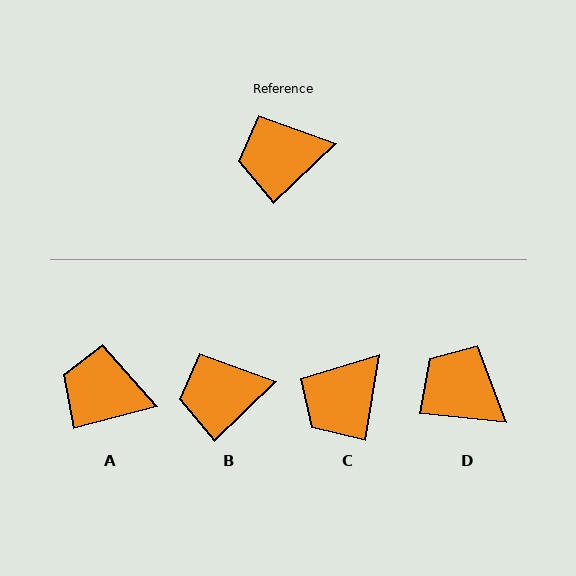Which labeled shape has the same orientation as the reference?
B.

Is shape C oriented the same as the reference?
No, it is off by about 36 degrees.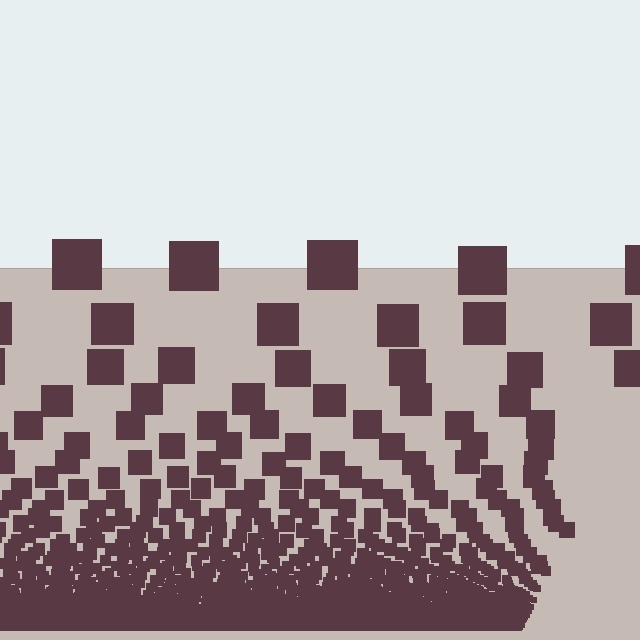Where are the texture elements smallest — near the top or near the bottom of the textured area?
Near the bottom.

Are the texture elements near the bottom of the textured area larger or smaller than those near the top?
Smaller. The gradient is inverted — elements near the bottom are smaller and denser.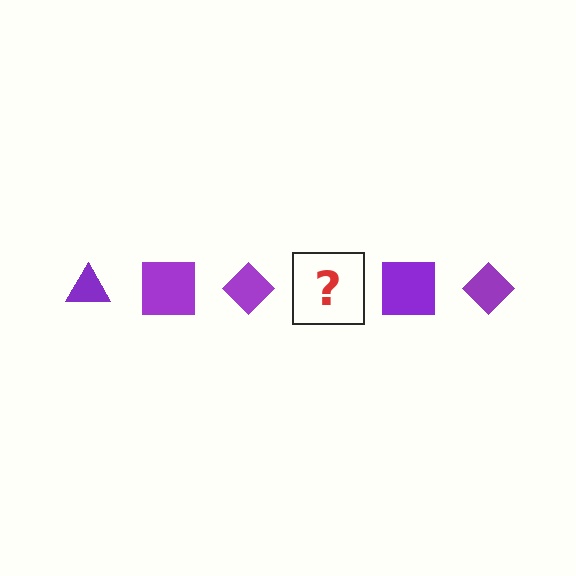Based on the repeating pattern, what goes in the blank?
The blank should be a purple triangle.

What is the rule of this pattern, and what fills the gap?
The rule is that the pattern cycles through triangle, square, diamond shapes in purple. The gap should be filled with a purple triangle.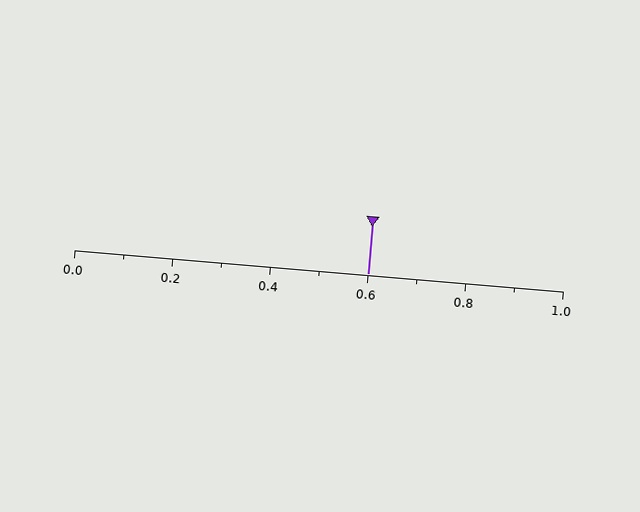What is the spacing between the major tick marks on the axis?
The major ticks are spaced 0.2 apart.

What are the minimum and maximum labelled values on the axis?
The axis runs from 0.0 to 1.0.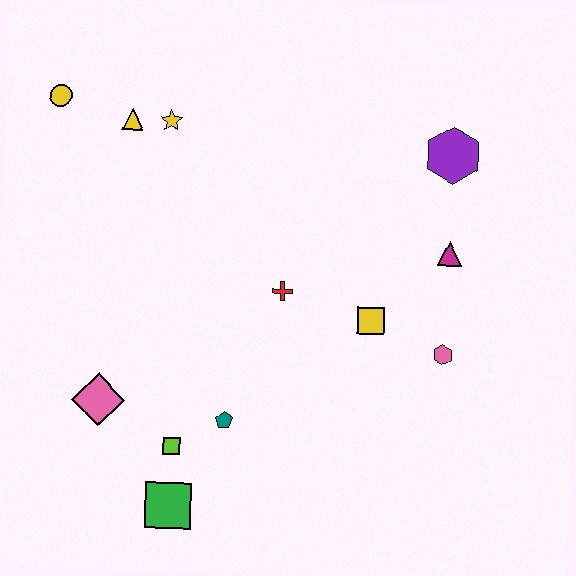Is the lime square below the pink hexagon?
Yes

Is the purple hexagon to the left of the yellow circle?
No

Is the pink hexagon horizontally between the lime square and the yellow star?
No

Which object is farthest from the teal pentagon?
The yellow circle is farthest from the teal pentagon.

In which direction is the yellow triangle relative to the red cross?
The yellow triangle is above the red cross.